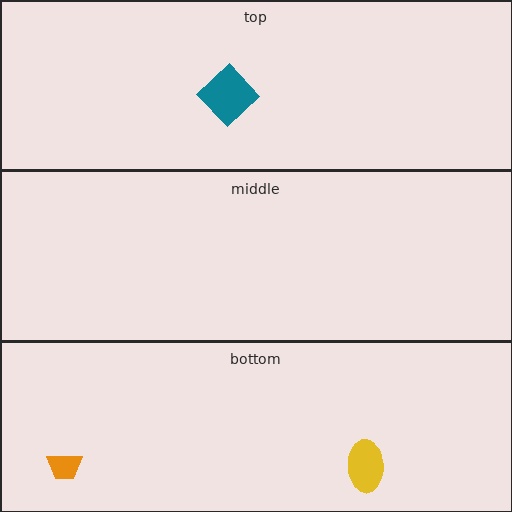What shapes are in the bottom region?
The yellow ellipse, the orange trapezoid.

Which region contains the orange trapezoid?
The bottom region.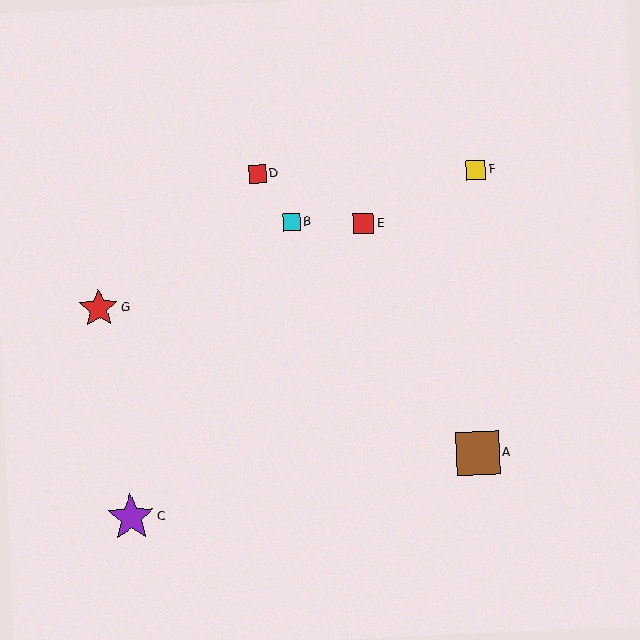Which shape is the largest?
The purple star (labeled C) is the largest.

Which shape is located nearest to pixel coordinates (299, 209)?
The cyan square (labeled B) at (292, 222) is nearest to that location.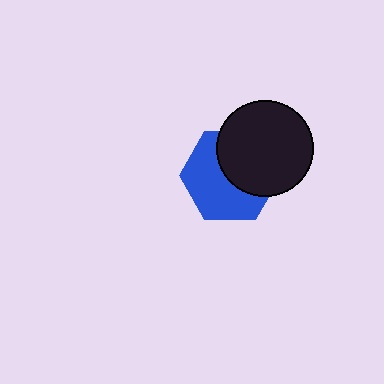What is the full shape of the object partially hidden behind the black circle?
The partially hidden object is a blue hexagon.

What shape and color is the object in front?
The object in front is a black circle.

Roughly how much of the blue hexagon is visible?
About half of it is visible (roughly 55%).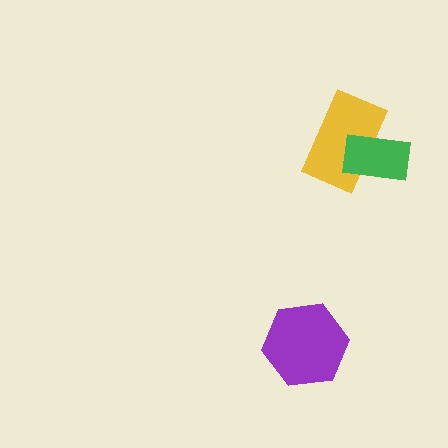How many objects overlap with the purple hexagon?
0 objects overlap with the purple hexagon.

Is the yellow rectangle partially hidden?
Yes, it is partially covered by another shape.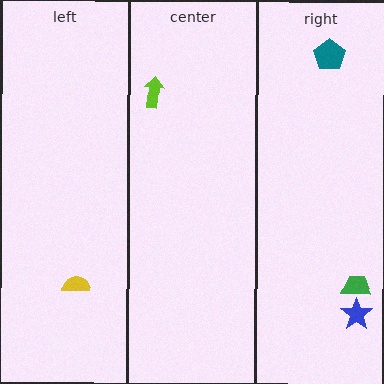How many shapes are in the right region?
3.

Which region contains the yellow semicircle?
The left region.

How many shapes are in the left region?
1.